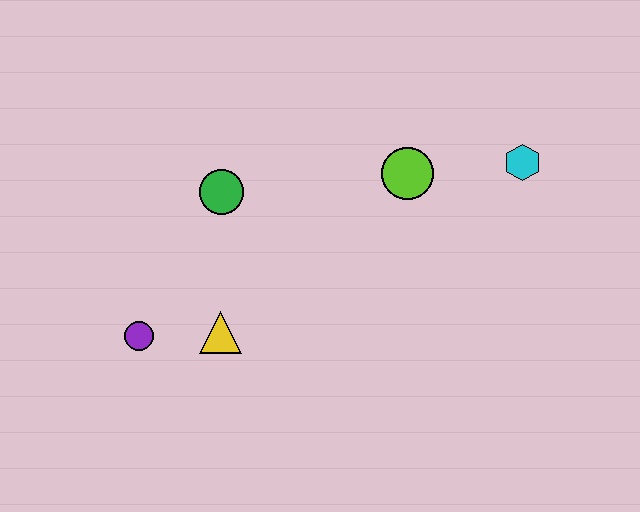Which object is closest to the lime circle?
The cyan hexagon is closest to the lime circle.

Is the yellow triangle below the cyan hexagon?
Yes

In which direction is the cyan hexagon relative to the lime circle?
The cyan hexagon is to the right of the lime circle.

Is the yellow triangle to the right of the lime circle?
No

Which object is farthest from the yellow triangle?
The cyan hexagon is farthest from the yellow triangle.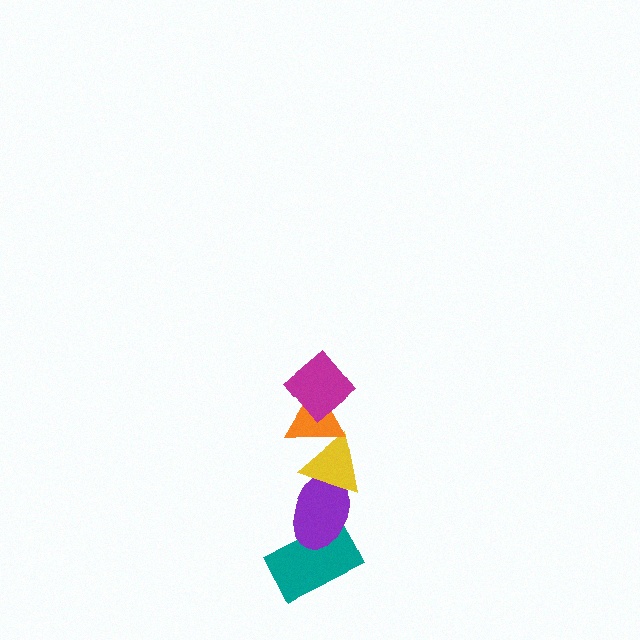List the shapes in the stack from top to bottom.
From top to bottom: the magenta diamond, the orange triangle, the yellow triangle, the purple ellipse, the teal rectangle.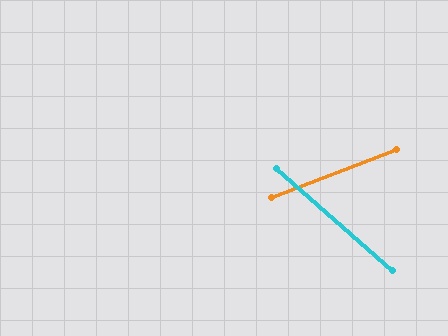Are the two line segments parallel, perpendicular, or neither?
Neither parallel nor perpendicular — they differ by about 63°.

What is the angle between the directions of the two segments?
Approximately 63 degrees.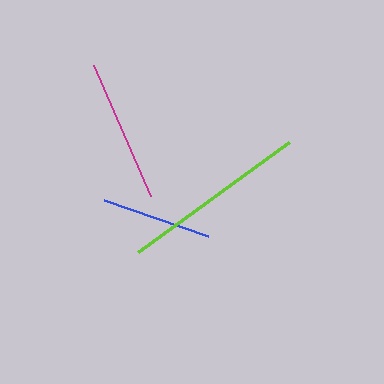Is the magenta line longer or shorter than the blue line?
The magenta line is longer than the blue line.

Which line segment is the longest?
The lime line is the longest at approximately 188 pixels.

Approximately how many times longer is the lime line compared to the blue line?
The lime line is approximately 1.7 times the length of the blue line.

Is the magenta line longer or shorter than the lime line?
The lime line is longer than the magenta line.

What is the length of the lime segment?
The lime segment is approximately 188 pixels long.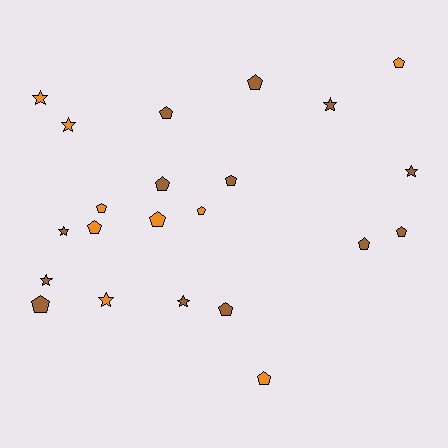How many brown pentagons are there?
There are 8 brown pentagons.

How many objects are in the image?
There are 22 objects.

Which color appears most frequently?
Brown, with 13 objects.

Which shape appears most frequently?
Pentagon, with 14 objects.